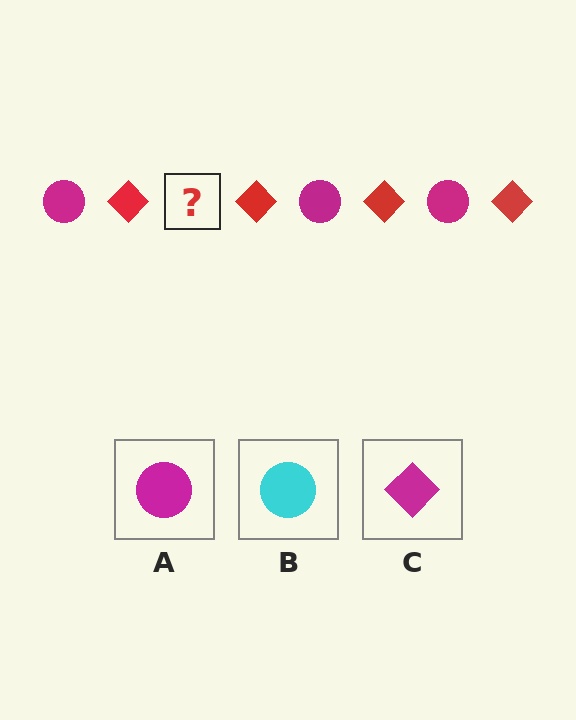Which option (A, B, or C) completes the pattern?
A.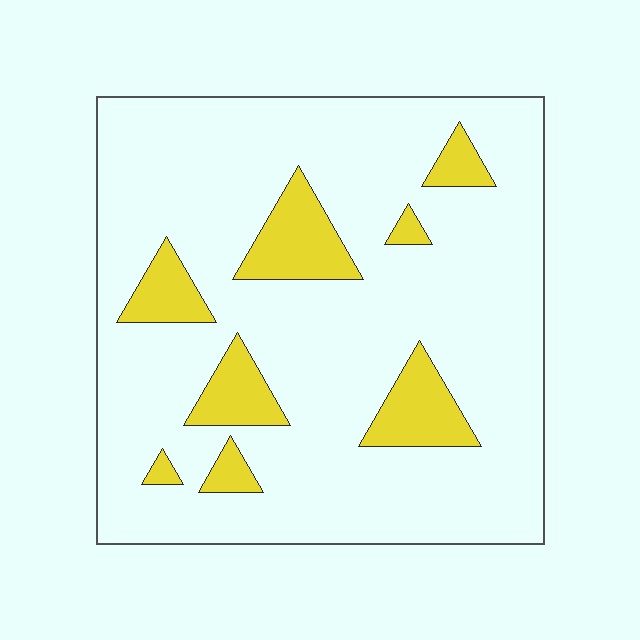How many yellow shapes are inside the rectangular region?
8.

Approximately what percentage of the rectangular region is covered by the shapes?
Approximately 15%.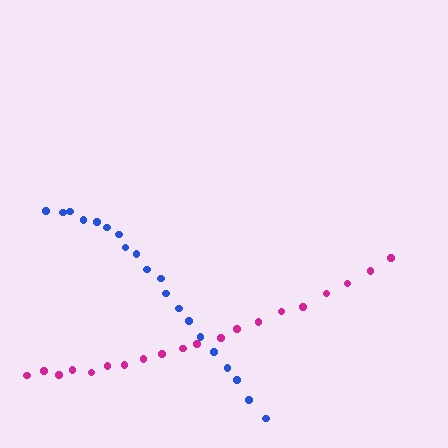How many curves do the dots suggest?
There are 2 distinct paths.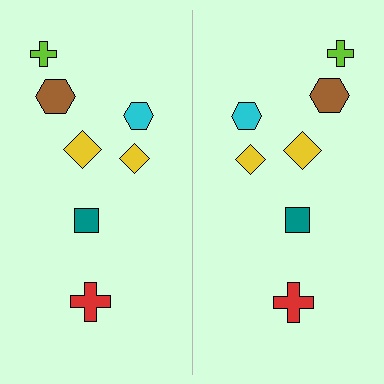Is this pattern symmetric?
Yes, this pattern has bilateral (reflection) symmetry.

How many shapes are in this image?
There are 14 shapes in this image.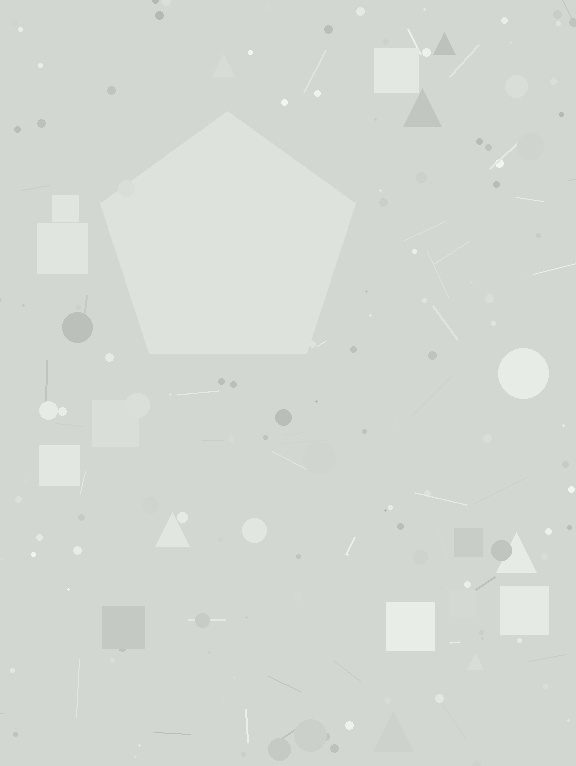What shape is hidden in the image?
A pentagon is hidden in the image.